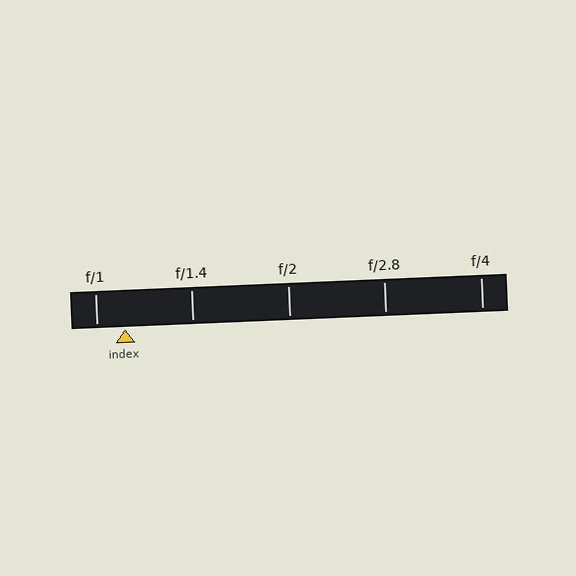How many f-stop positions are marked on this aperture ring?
There are 5 f-stop positions marked.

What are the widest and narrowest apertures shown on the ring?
The widest aperture shown is f/1 and the narrowest is f/4.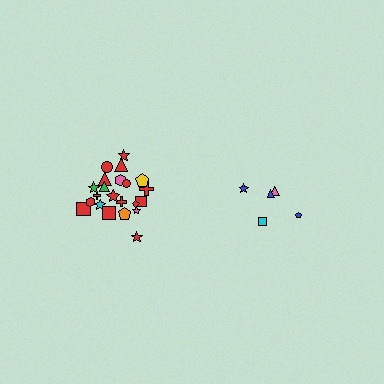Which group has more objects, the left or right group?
The left group.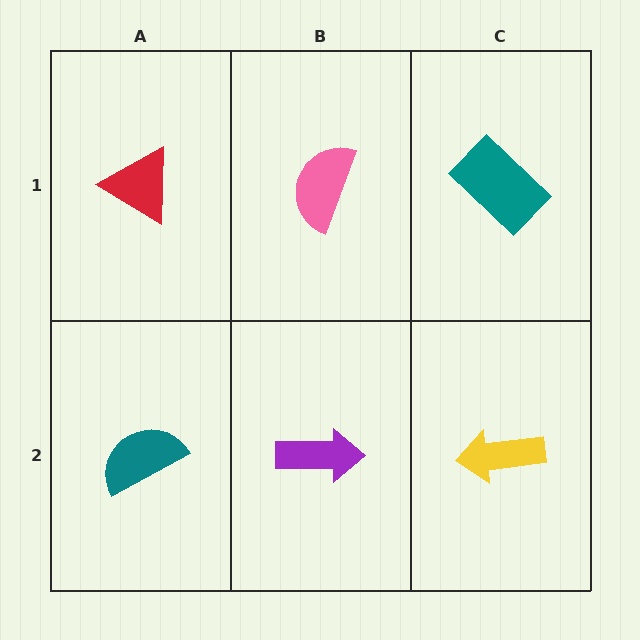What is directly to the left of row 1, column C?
A pink semicircle.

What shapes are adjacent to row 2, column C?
A teal rectangle (row 1, column C), a purple arrow (row 2, column B).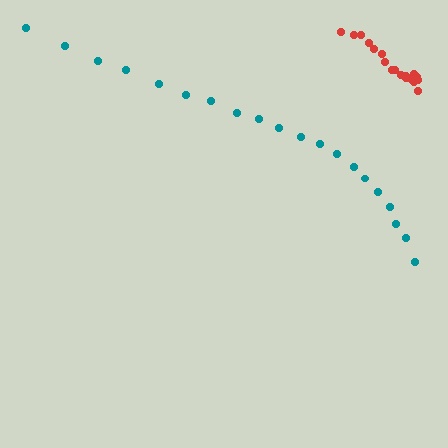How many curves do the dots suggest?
There are 2 distinct paths.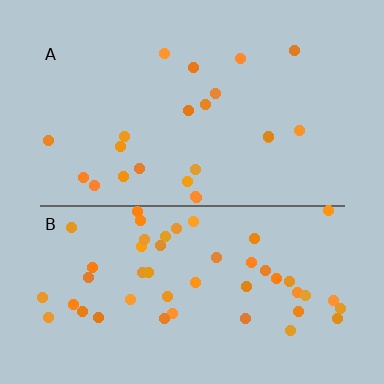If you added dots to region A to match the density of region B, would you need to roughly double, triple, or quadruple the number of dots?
Approximately double.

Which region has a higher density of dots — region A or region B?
B (the bottom).